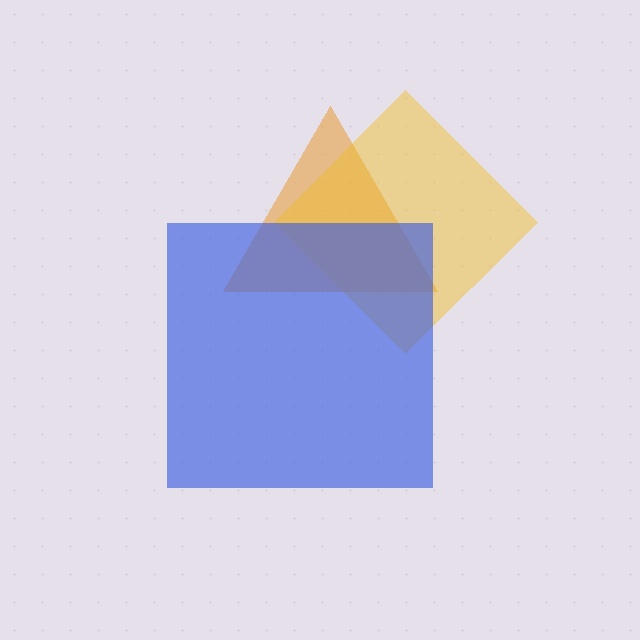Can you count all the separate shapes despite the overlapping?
Yes, there are 3 separate shapes.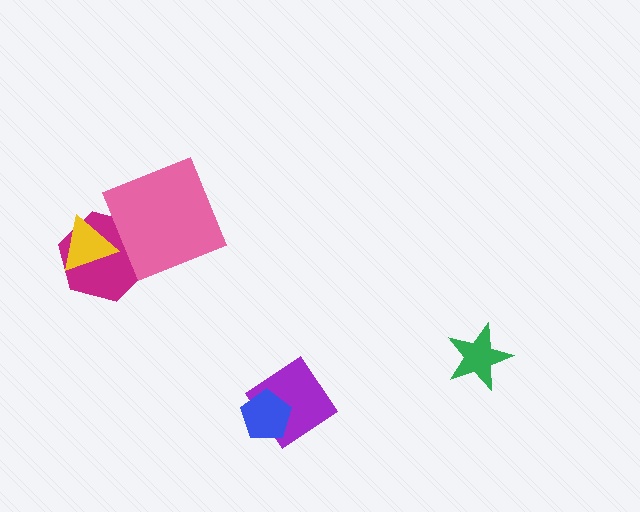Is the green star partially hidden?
No, no other shape covers it.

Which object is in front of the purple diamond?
The blue pentagon is in front of the purple diamond.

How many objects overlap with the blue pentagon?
1 object overlaps with the blue pentagon.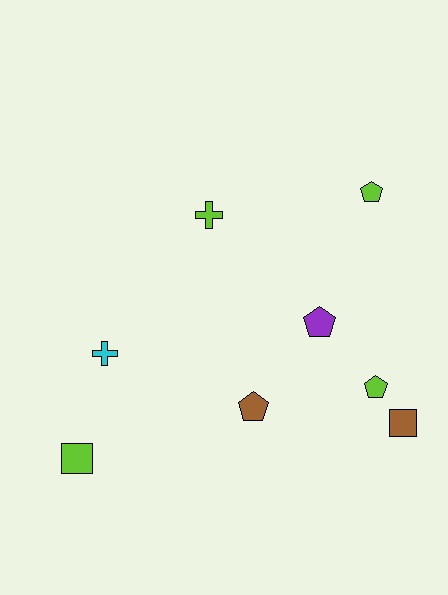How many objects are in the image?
There are 8 objects.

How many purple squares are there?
There are no purple squares.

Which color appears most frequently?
Lime, with 4 objects.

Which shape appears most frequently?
Pentagon, with 4 objects.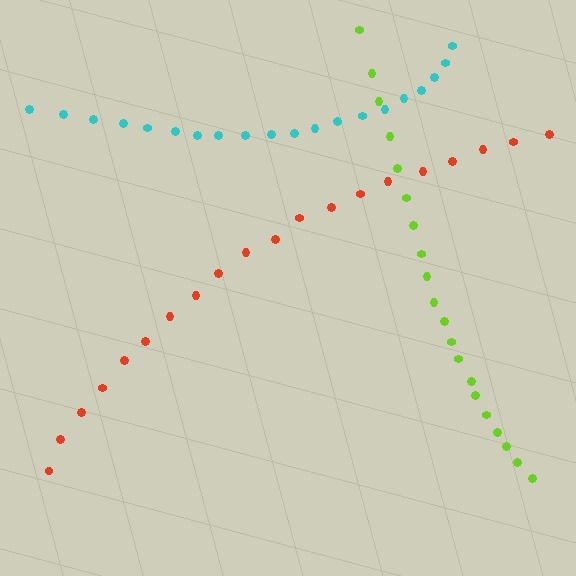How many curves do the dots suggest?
There are 3 distinct paths.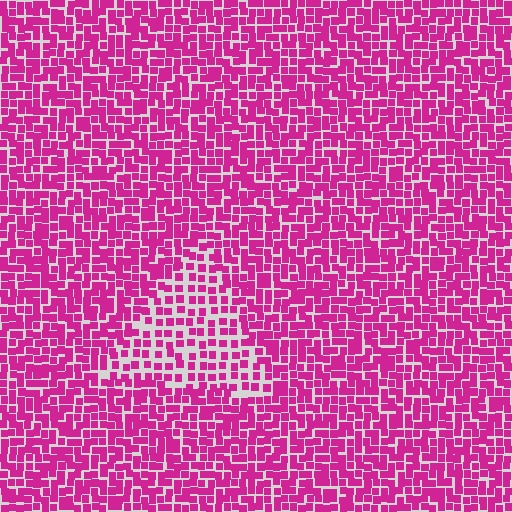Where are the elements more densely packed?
The elements are more densely packed outside the triangle boundary.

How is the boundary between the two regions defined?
The boundary is defined by a change in element density (approximately 1.7x ratio). All elements are the same color, size, and shape.